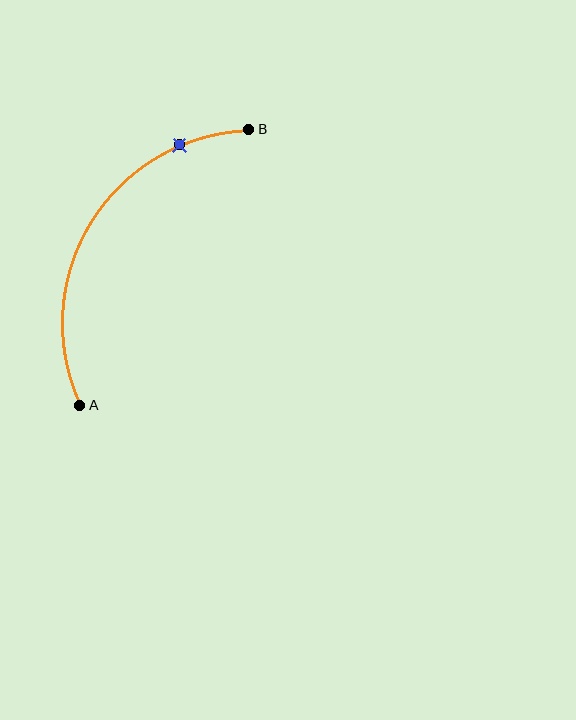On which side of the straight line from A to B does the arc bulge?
The arc bulges to the left of the straight line connecting A and B.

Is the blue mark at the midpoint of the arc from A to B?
No. The blue mark lies on the arc but is closer to endpoint B. The arc midpoint would be at the point on the curve equidistant along the arc from both A and B.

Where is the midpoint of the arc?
The arc midpoint is the point on the curve farthest from the straight line joining A and B. It sits to the left of that line.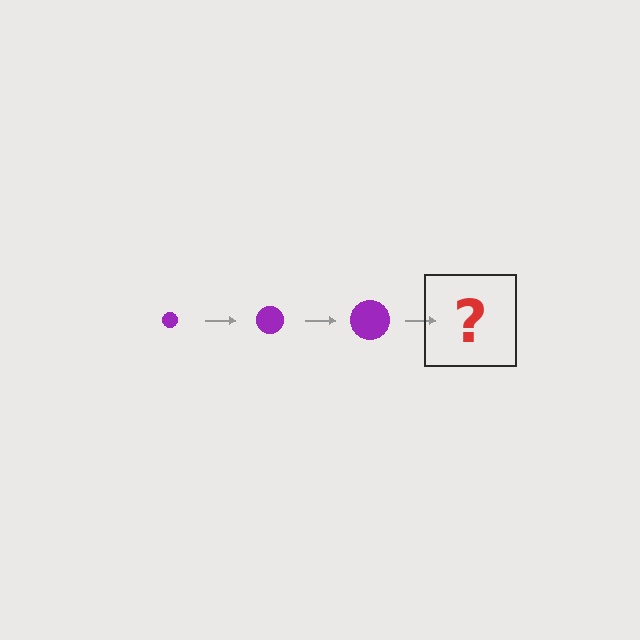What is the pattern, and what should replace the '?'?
The pattern is that the circle gets progressively larger each step. The '?' should be a purple circle, larger than the previous one.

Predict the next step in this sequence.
The next step is a purple circle, larger than the previous one.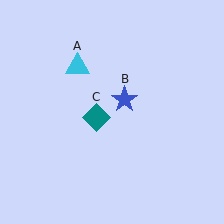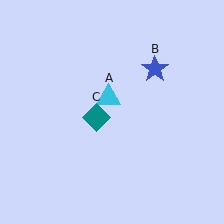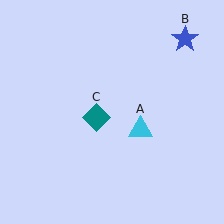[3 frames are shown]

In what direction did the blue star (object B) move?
The blue star (object B) moved up and to the right.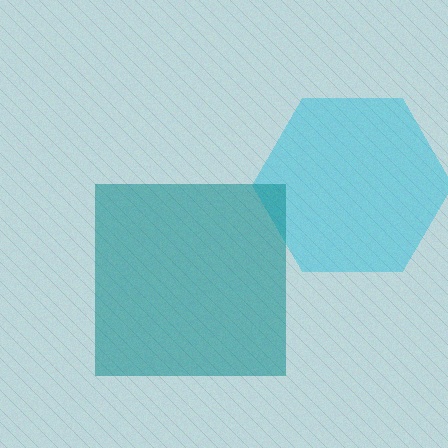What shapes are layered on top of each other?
The layered shapes are: a cyan hexagon, a teal square.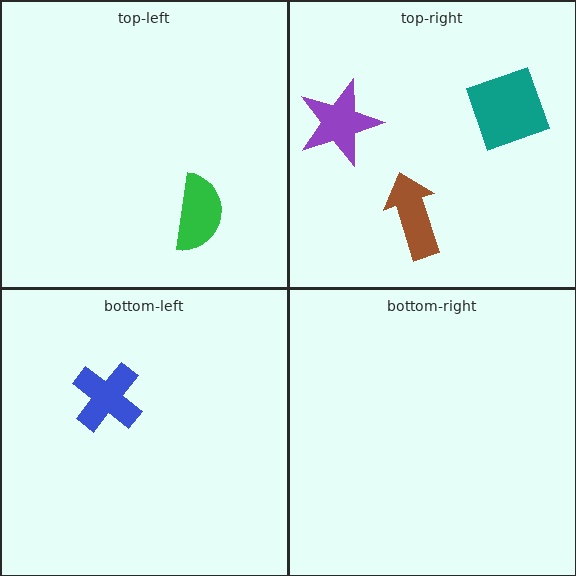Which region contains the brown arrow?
The top-right region.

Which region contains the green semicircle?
The top-left region.